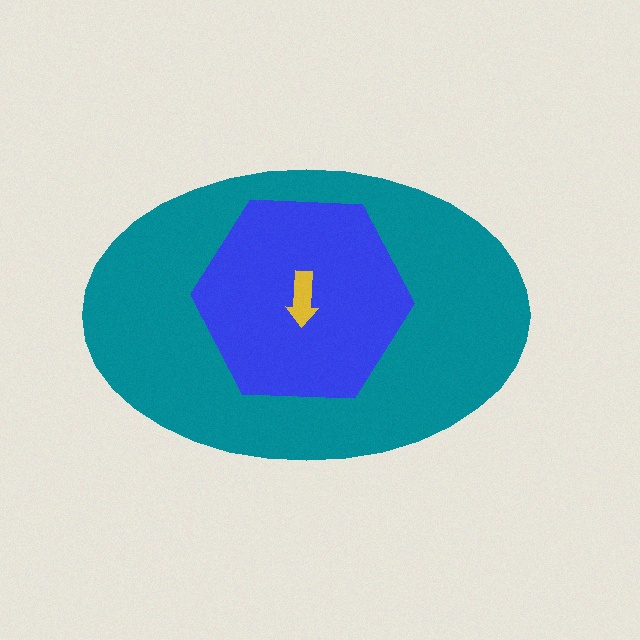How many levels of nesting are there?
3.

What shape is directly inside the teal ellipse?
The blue hexagon.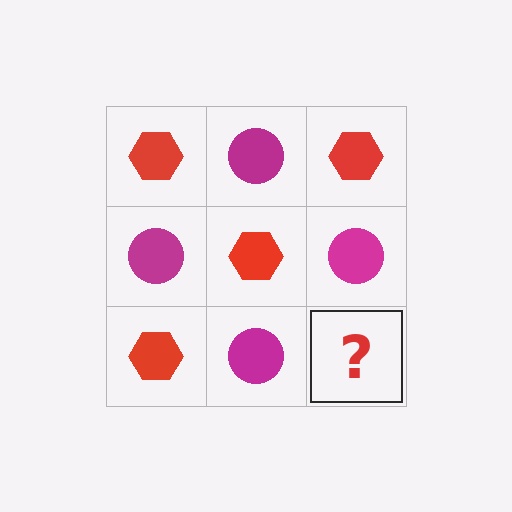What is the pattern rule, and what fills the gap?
The rule is that it alternates red hexagon and magenta circle in a checkerboard pattern. The gap should be filled with a red hexagon.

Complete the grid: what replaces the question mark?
The question mark should be replaced with a red hexagon.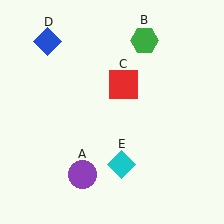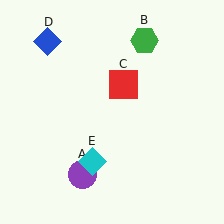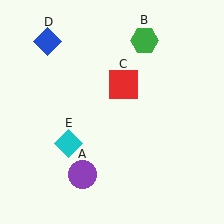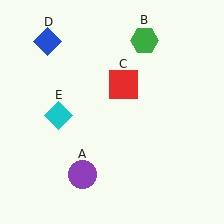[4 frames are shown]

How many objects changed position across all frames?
1 object changed position: cyan diamond (object E).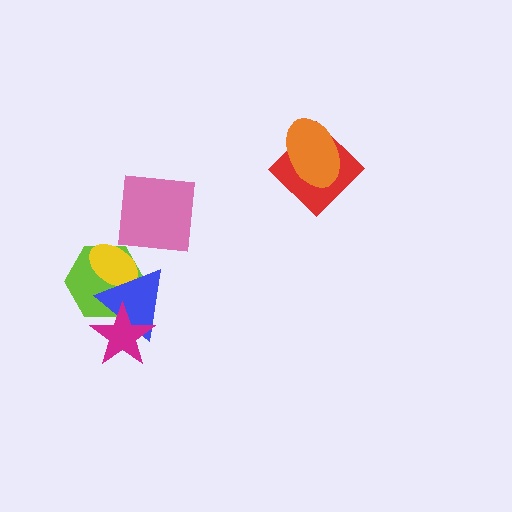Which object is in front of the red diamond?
The orange ellipse is in front of the red diamond.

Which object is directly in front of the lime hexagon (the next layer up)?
The yellow ellipse is directly in front of the lime hexagon.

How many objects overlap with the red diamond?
1 object overlaps with the red diamond.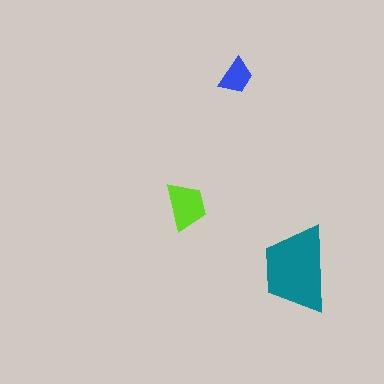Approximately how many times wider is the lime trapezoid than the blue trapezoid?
About 1.5 times wider.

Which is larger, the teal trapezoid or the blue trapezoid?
The teal one.